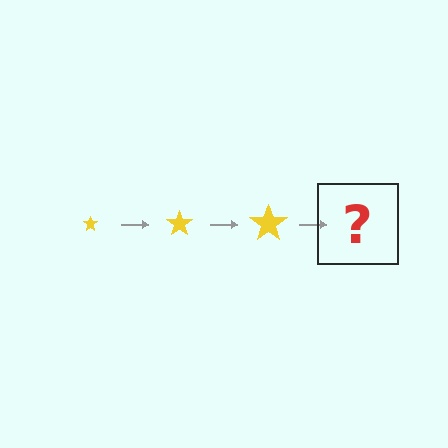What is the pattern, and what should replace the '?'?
The pattern is that the star gets progressively larger each step. The '?' should be a yellow star, larger than the previous one.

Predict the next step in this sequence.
The next step is a yellow star, larger than the previous one.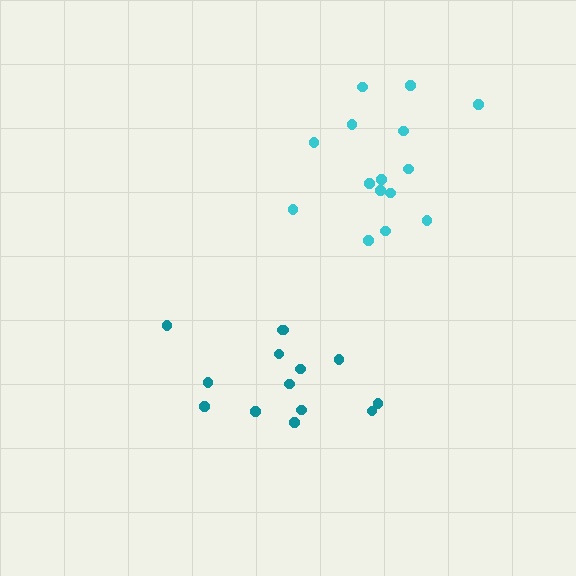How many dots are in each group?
Group 1: 14 dots, Group 2: 15 dots (29 total).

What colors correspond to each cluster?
The clusters are colored: teal, cyan.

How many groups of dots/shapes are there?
There are 2 groups.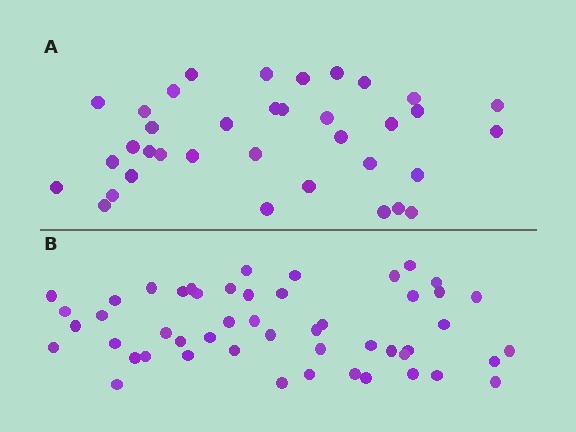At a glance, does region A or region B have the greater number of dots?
Region B (the bottom region) has more dots.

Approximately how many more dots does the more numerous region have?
Region B has approximately 15 more dots than region A.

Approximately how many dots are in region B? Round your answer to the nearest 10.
About 50 dots.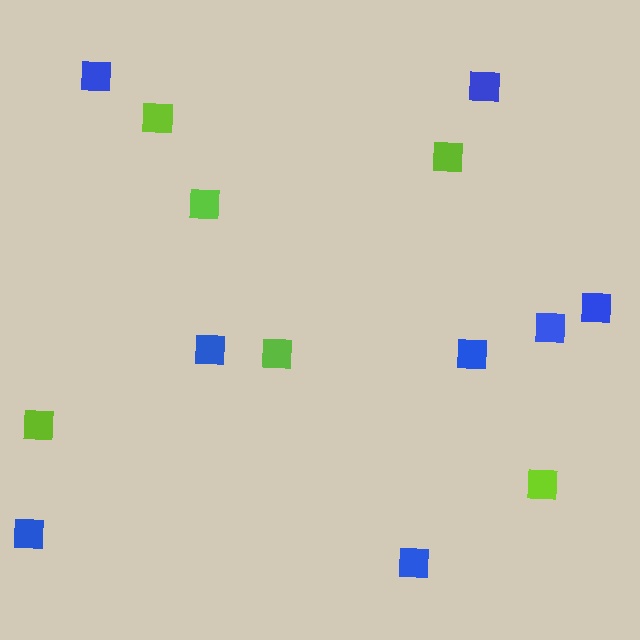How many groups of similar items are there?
There are 2 groups: one group of blue squares (8) and one group of lime squares (6).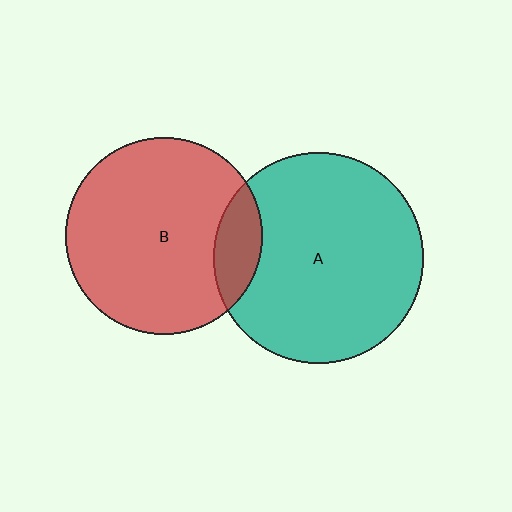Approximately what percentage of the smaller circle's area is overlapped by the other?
Approximately 15%.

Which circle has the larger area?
Circle A (teal).